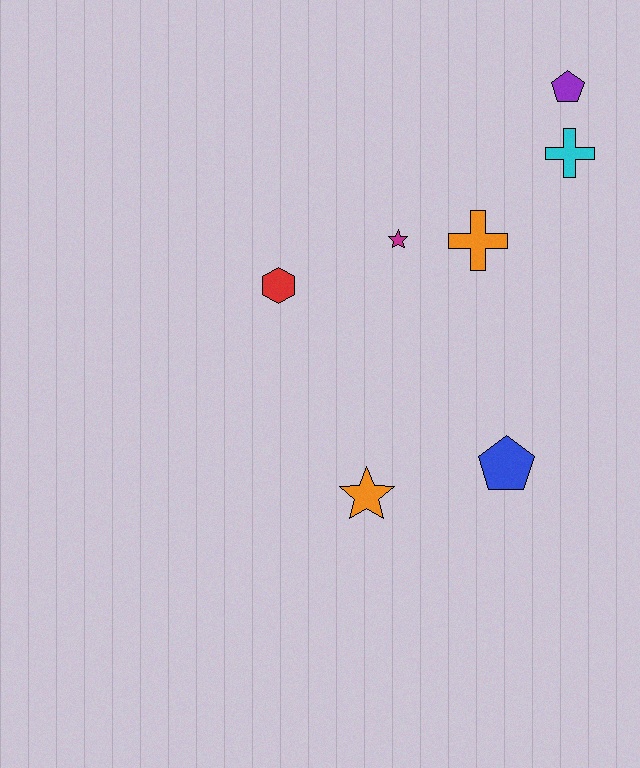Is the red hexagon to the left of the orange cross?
Yes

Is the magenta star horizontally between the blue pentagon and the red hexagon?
Yes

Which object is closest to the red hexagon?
The magenta star is closest to the red hexagon.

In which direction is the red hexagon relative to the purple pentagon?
The red hexagon is to the left of the purple pentagon.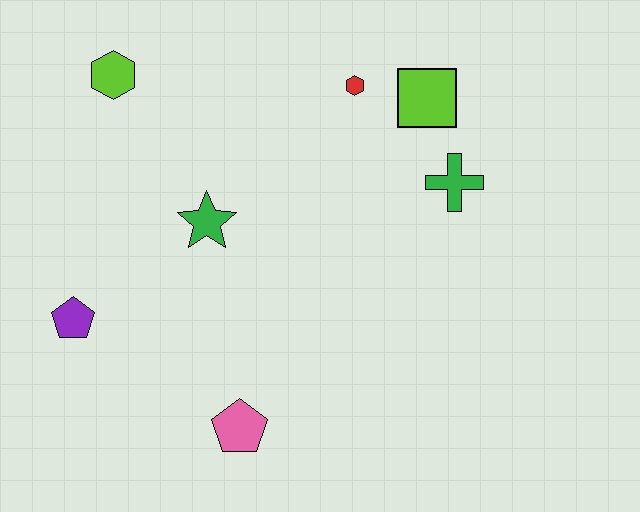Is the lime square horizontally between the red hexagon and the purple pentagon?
No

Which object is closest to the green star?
The purple pentagon is closest to the green star.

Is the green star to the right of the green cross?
No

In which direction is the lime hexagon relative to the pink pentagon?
The lime hexagon is above the pink pentagon.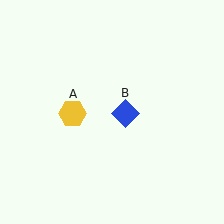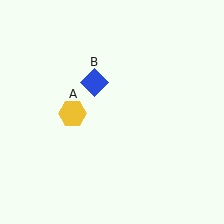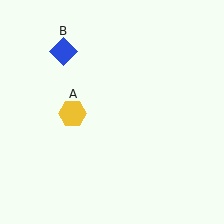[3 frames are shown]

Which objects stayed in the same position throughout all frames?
Yellow hexagon (object A) remained stationary.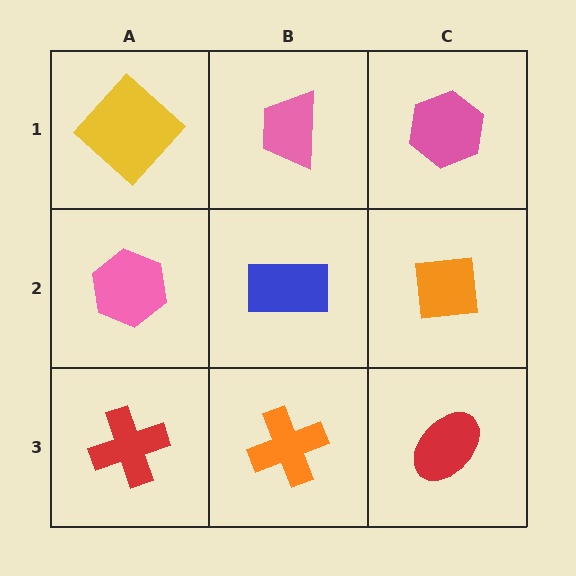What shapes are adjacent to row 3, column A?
A pink hexagon (row 2, column A), an orange cross (row 3, column B).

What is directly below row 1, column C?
An orange square.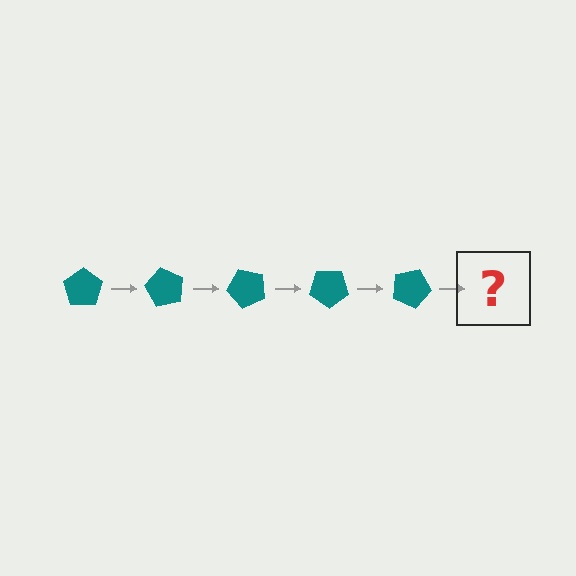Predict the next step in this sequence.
The next step is a teal pentagon rotated 300 degrees.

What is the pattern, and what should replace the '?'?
The pattern is that the pentagon rotates 60 degrees each step. The '?' should be a teal pentagon rotated 300 degrees.